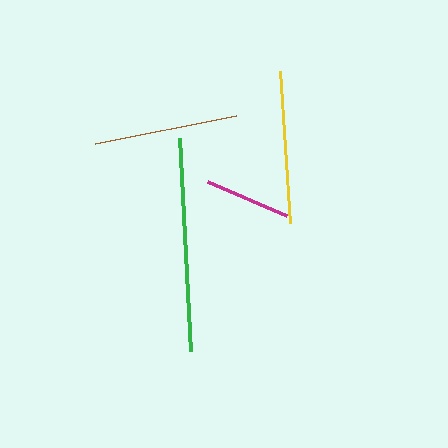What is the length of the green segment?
The green segment is approximately 214 pixels long.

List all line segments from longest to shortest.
From longest to shortest: green, yellow, brown, magenta.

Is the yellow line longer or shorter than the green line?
The green line is longer than the yellow line.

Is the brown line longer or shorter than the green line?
The green line is longer than the brown line.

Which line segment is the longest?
The green line is the longest at approximately 214 pixels.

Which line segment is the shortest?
The magenta line is the shortest at approximately 85 pixels.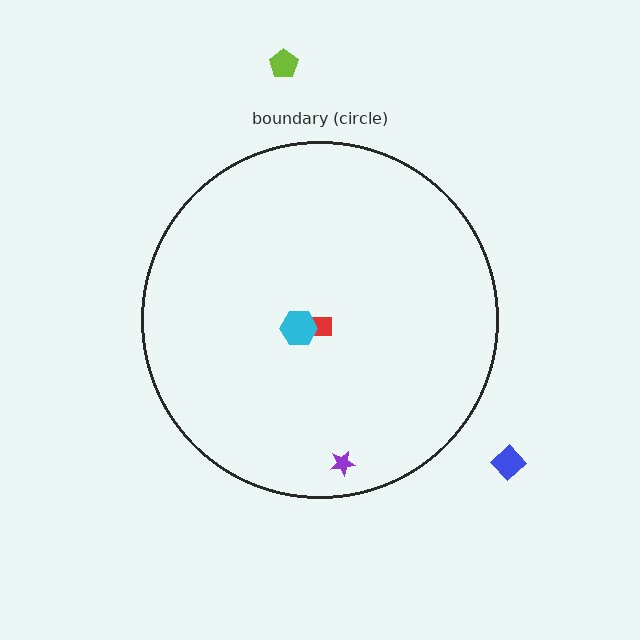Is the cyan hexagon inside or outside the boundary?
Inside.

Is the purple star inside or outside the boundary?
Inside.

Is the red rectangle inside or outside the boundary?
Inside.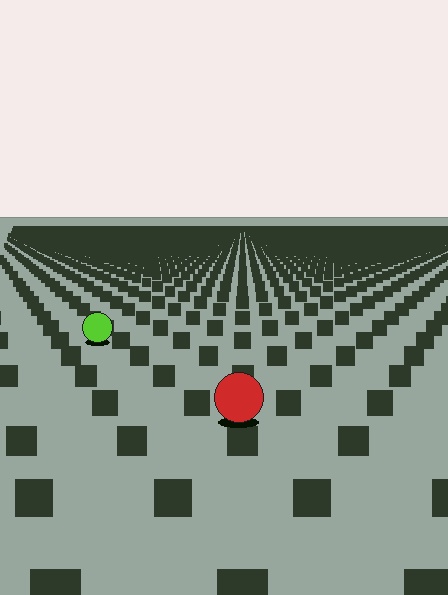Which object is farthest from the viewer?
The lime circle is farthest from the viewer. It appears smaller and the ground texture around it is denser.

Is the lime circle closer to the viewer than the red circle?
No. The red circle is closer — you can tell from the texture gradient: the ground texture is coarser near it.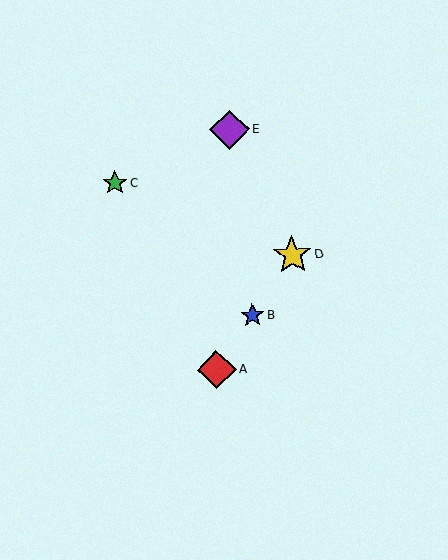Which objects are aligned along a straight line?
Objects A, B, D are aligned along a straight line.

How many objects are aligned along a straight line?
3 objects (A, B, D) are aligned along a straight line.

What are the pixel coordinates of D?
Object D is at (292, 255).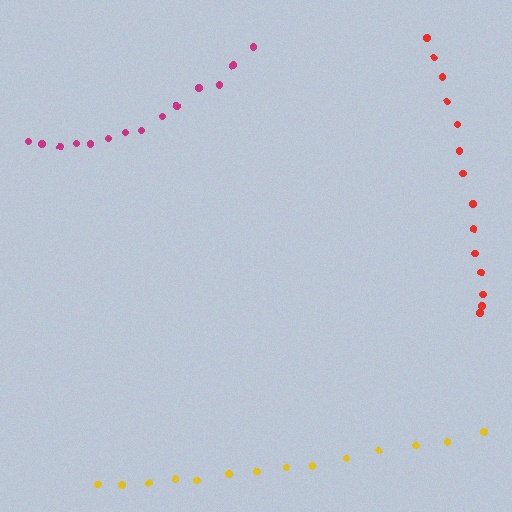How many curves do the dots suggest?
There are 3 distinct paths.